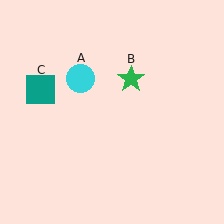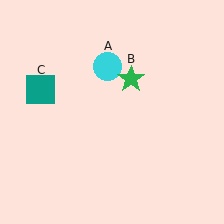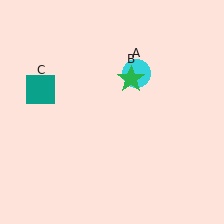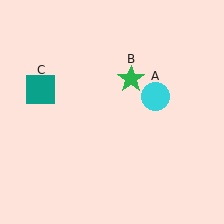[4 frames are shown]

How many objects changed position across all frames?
1 object changed position: cyan circle (object A).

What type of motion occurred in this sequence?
The cyan circle (object A) rotated clockwise around the center of the scene.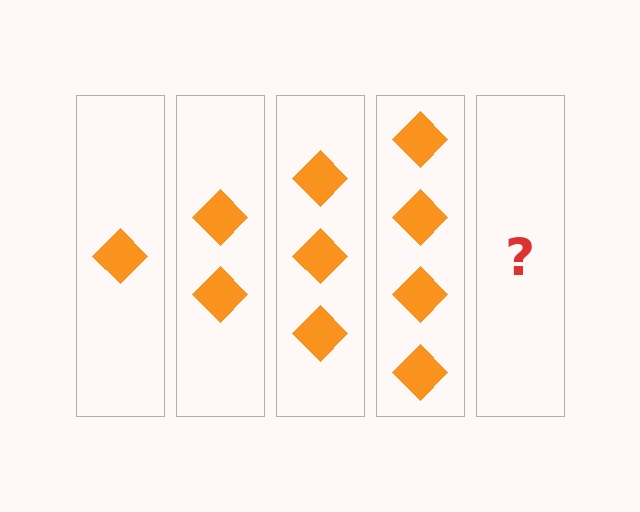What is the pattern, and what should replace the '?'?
The pattern is that each step adds one more diamond. The '?' should be 5 diamonds.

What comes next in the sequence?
The next element should be 5 diamonds.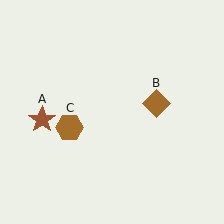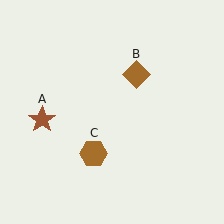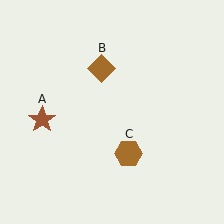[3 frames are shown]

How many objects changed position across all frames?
2 objects changed position: brown diamond (object B), brown hexagon (object C).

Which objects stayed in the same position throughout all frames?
Brown star (object A) remained stationary.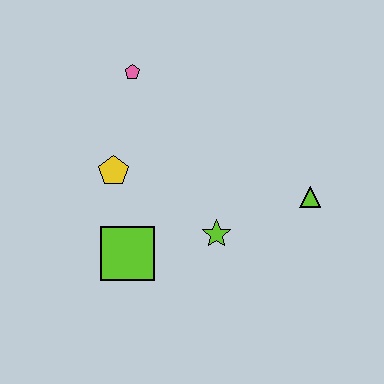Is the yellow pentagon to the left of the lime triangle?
Yes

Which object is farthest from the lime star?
The pink pentagon is farthest from the lime star.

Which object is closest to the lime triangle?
The lime star is closest to the lime triangle.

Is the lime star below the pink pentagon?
Yes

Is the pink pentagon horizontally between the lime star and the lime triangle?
No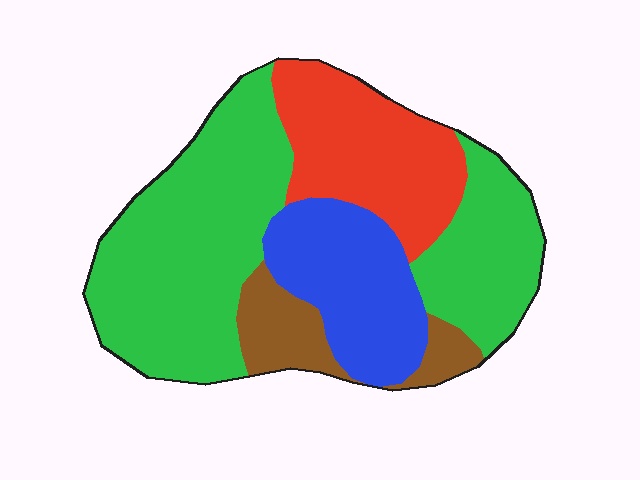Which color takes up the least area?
Brown, at roughly 10%.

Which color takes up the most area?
Green, at roughly 50%.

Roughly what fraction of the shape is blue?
Blue takes up less than a quarter of the shape.